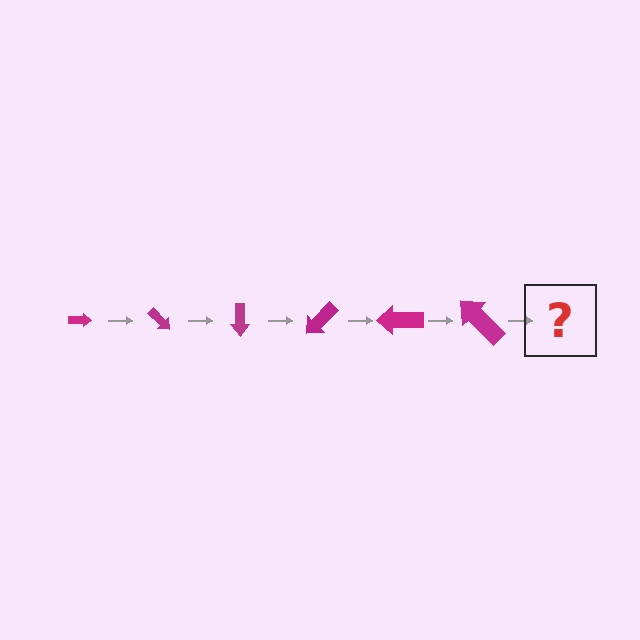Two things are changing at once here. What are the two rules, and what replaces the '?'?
The two rules are that the arrow grows larger each step and it rotates 45 degrees each step. The '?' should be an arrow, larger than the previous one and rotated 270 degrees from the start.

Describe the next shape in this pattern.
It should be an arrow, larger than the previous one and rotated 270 degrees from the start.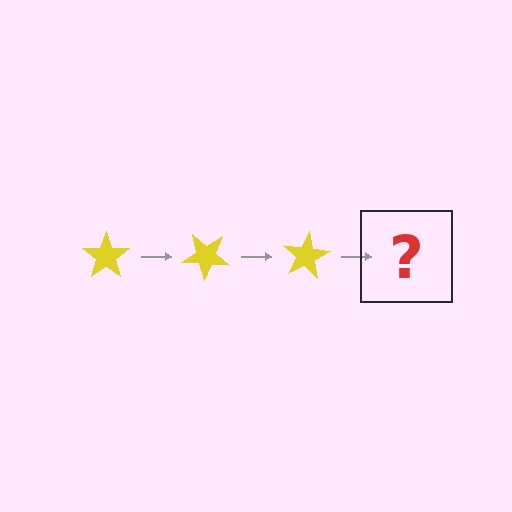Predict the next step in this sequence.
The next step is a yellow star rotated 120 degrees.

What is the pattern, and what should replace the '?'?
The pattern is that the star rotates 40 degrees each step. The '?' should be a yellow star rotated 120 degrees.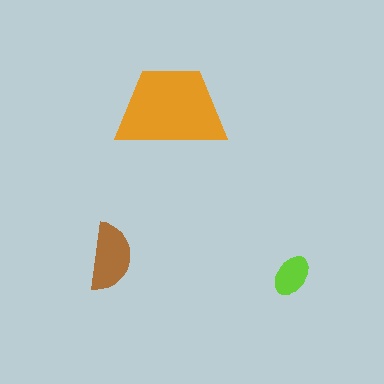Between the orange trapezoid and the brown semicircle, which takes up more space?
The orange trapezoid.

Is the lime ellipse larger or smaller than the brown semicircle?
Smaller.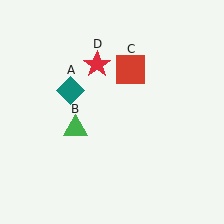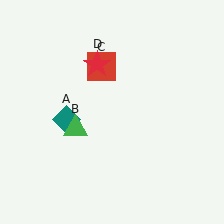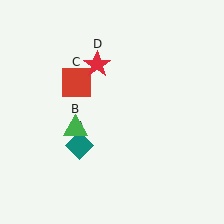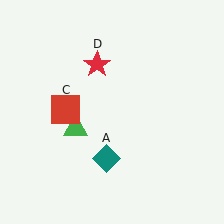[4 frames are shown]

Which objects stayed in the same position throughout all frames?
Green triangle (object B) and red star (object D) remained stationary.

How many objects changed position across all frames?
2 objects changed position: teal diamond (object A), red square (object C).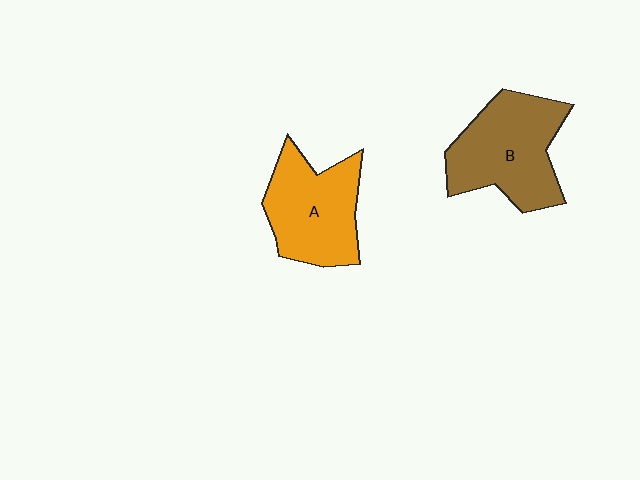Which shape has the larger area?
Shape B (brown).